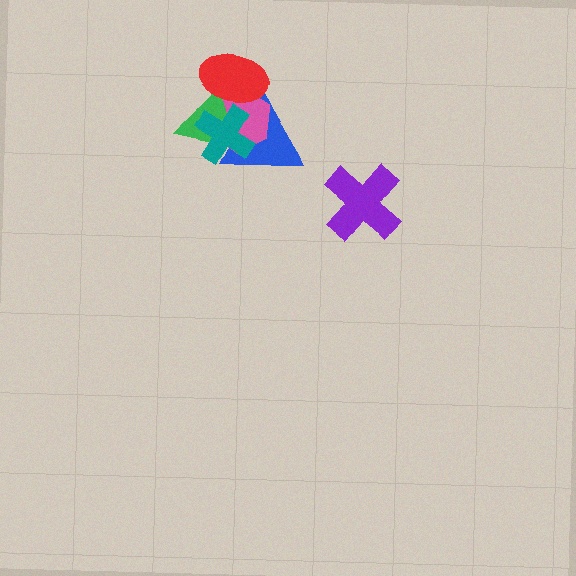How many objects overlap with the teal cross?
4 objects overlap with the teal cross.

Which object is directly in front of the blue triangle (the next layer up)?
The pink hexagon is directly in front of the blue triangle.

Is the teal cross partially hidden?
Yes, it is partially covered by another shape.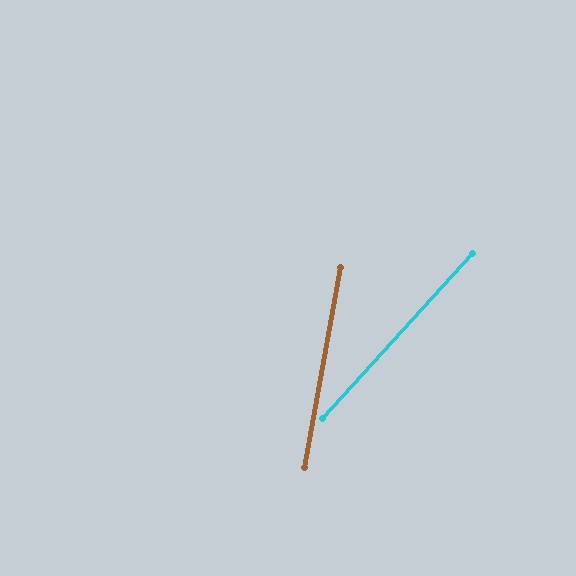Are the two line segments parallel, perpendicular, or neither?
Neither parallel nor perpendicular — they differ by about 32°.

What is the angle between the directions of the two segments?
Approximately 32 degrees.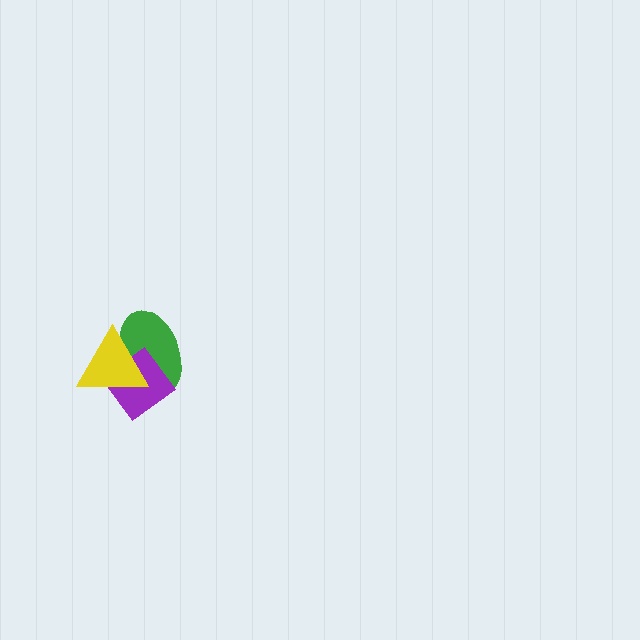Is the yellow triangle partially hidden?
No, no other shape covers it.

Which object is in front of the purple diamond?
The yellow triangle is in front of the purple diamond.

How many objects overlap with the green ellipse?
2 objects overlap with the green ellipse.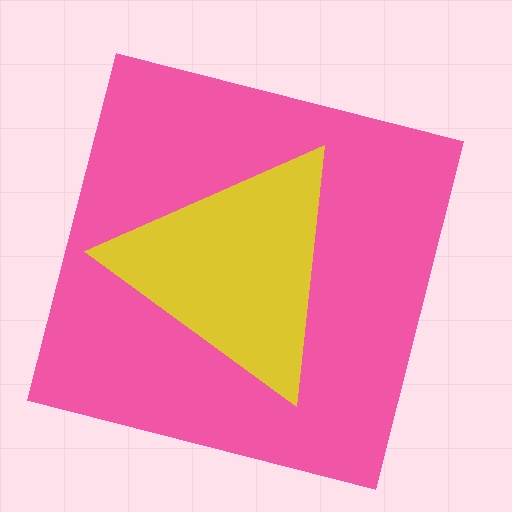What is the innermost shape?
The yellow triangle.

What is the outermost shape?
The pink square.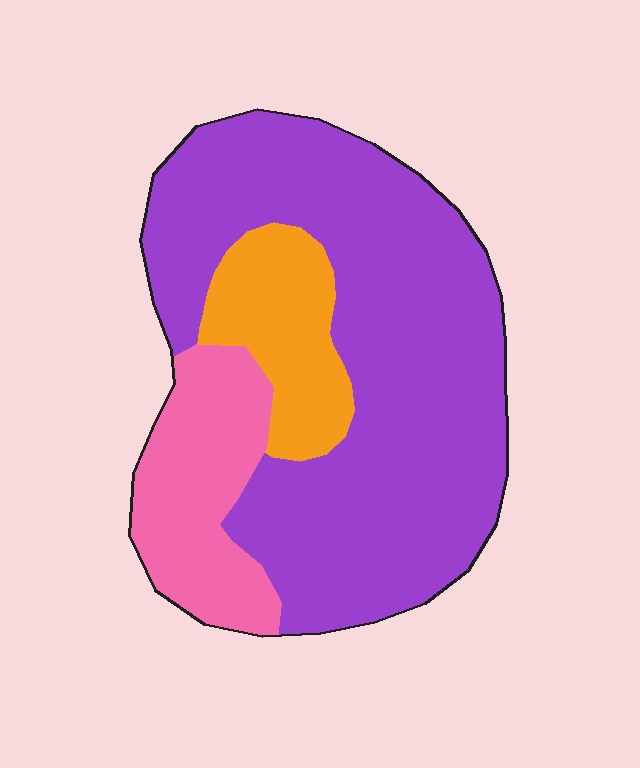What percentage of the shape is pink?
Pink takes up about one fifth (1/5) of the shape.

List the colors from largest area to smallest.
From largest to smallest: purple, pink, orange.